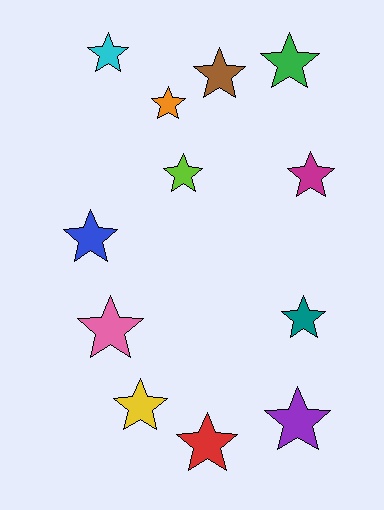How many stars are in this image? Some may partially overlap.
There are 12 stars.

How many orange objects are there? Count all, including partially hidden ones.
There is 1 orange object.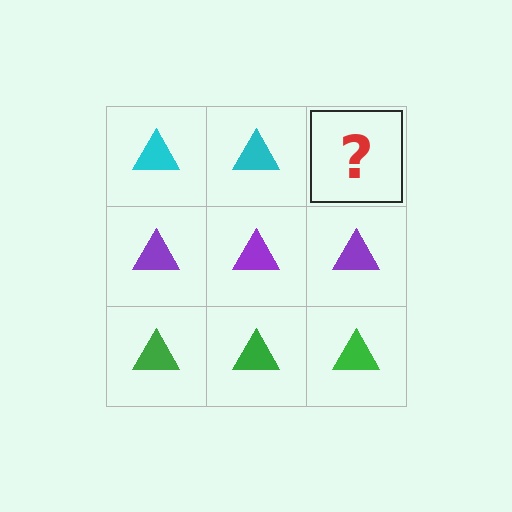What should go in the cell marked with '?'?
The missing cell should contain a cyan triangle.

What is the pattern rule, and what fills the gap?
The rule is that each row has a consistent color. The gap should be filled with a cyan triangle.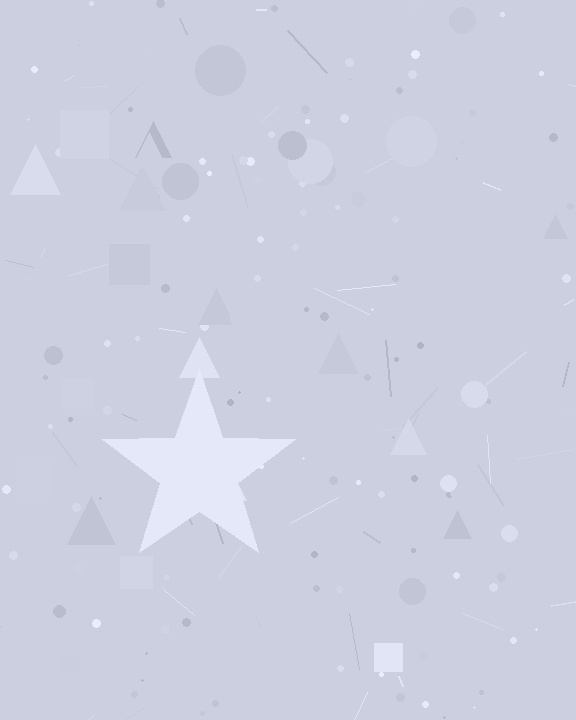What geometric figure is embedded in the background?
A star is embedded in the background.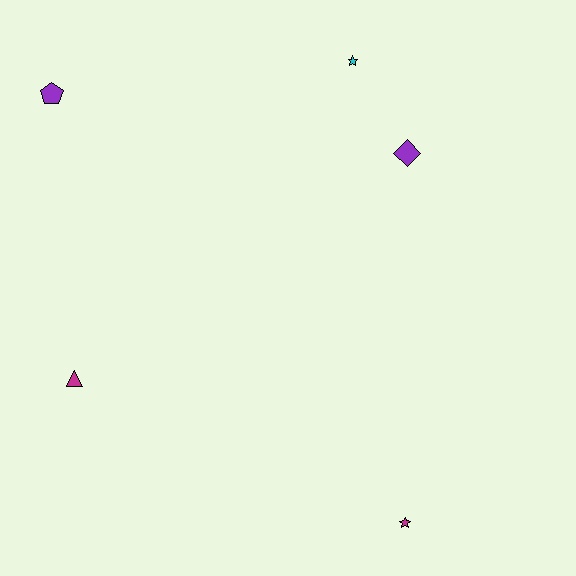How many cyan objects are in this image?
There is 1 cyan object.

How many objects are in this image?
There are 5 objects.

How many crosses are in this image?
There are no crosses.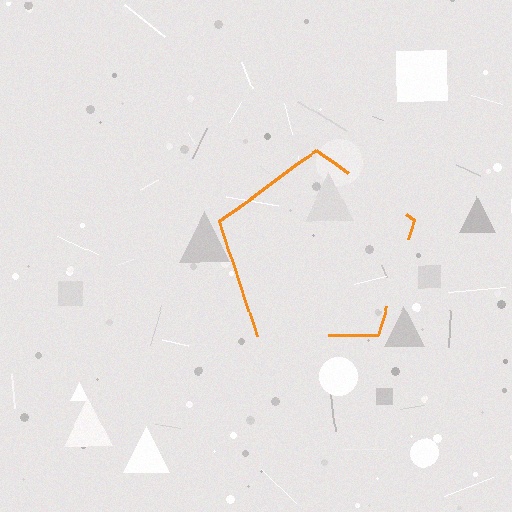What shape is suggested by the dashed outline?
The dashed outline suggests a pentagon.